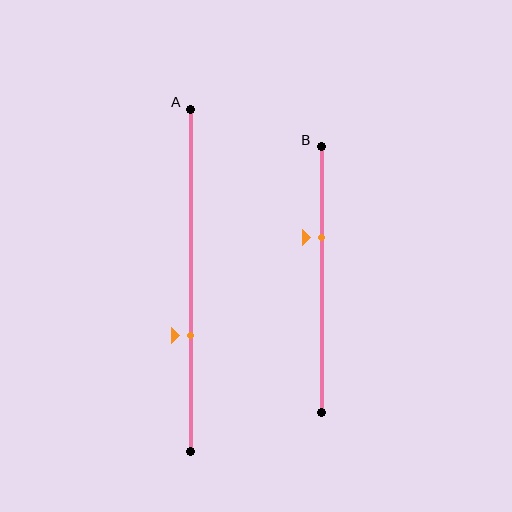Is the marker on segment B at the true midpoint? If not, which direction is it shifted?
No, the marker on segment B is shifted upward by about 16% of the segment length.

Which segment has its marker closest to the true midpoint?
Segment B has its marker closest to the true midpoint.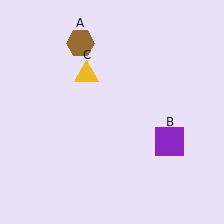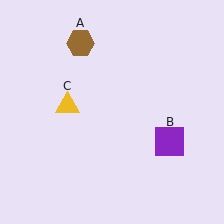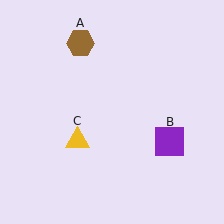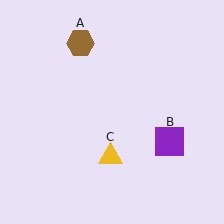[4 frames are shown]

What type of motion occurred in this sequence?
The yellow triangle (object C) rotated counterclockwise around the center of the scene.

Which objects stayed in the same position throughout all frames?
Brown hexagon (object A) and purple square (object B) remained stationary.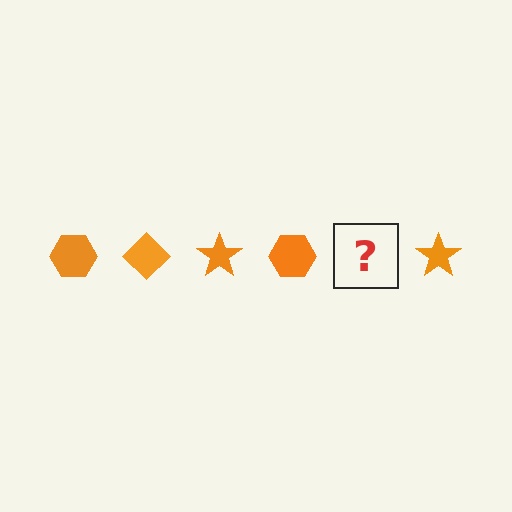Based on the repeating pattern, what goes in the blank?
The blank should be an orange diamond.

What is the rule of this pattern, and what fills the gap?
The rule is that the pattern cycles through hexagon, diamond, star shapes in orange. The gap should be filled with an orange diamond.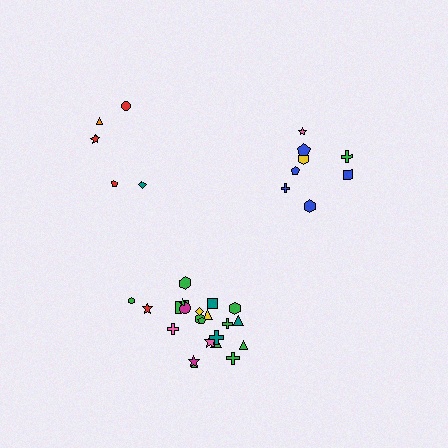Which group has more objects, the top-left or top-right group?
The top-right group.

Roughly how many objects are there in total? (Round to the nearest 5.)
Roughly 35 objects in total.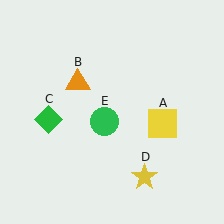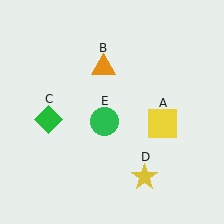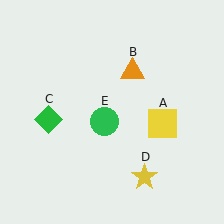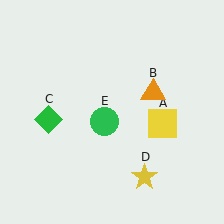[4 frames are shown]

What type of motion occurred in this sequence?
The orange triangle (object B) rotated clockwise around the center of the scene.